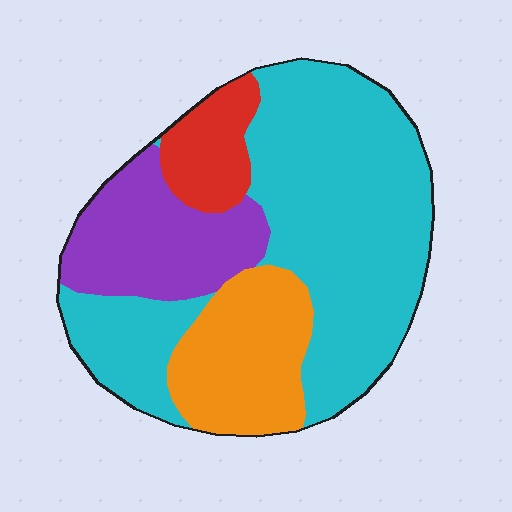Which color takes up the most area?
Cyan, at roughly 55%.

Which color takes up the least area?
Red, at roughly 10%.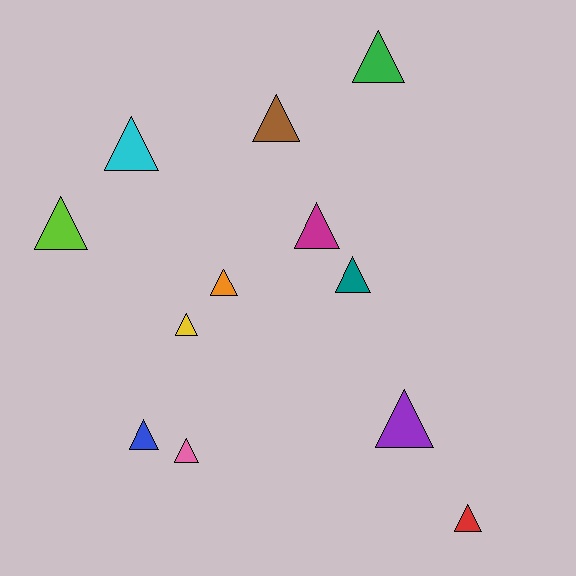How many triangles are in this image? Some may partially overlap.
There are 12 triangles.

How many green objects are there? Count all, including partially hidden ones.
There is 1 green object.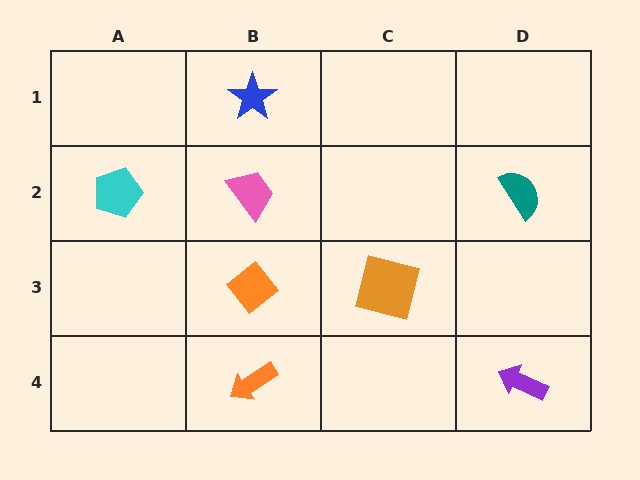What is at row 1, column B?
A blue star.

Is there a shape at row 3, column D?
No, that cell is empty.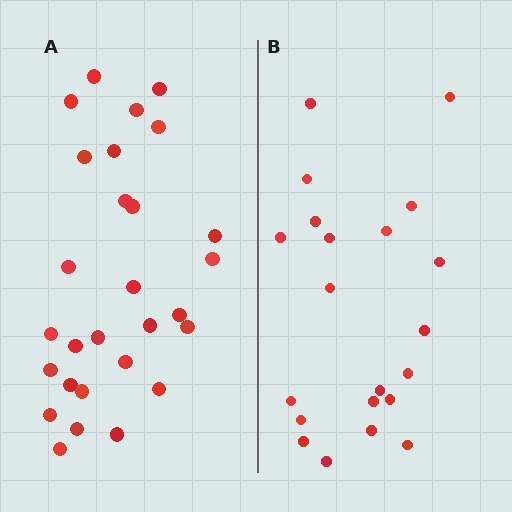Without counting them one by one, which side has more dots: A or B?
Region A (the left region) has more dots.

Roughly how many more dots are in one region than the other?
Region A has roughly 8 or so more dots than region B.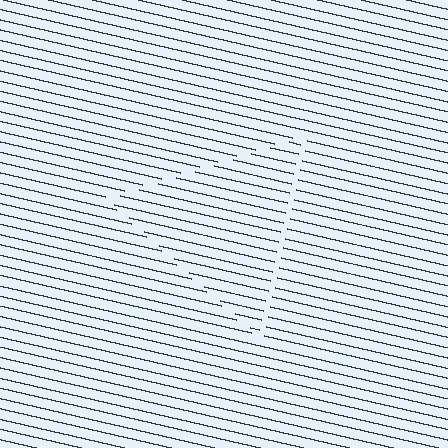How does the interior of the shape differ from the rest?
The interior of the shape contains the same grating, shifted by half a period — the contour is defined by the phase discontinuity where line-ends from the inner and outer gratings abut.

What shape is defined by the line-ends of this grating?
An illusory triangle. The interior of the shape contains the same grating, shifted by half a period — the contour is defined by the phase discontinuity where line-ends from the inner and outer gratings abut.